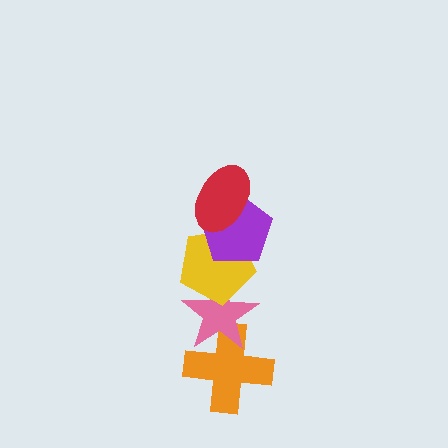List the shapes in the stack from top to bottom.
From top to bottom: the red ellipse, the purple pentagon, the yellow pentagon, the pink star, the orange cross.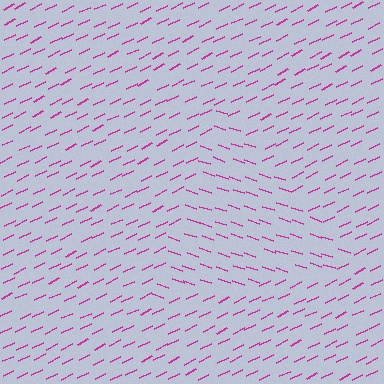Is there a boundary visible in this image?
Yes, there is a texture boundary formed by a change in line orientation.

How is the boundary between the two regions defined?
The boundary is defined purely by a change in line orientation (approximately 45 degrees difference). All lines are the same color and thickness.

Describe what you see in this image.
The image is filled with small magenta line segments. A triangle region in the image has lines oriented differently from the surrounding lines, creating a visible texture boundary.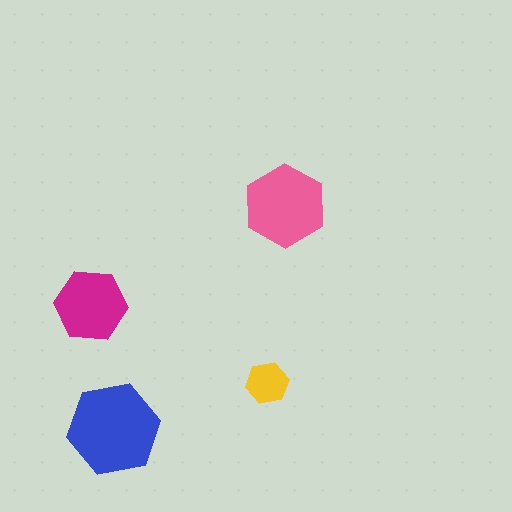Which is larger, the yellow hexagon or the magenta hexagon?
The magenta one.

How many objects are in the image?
There are 4 objects in the image.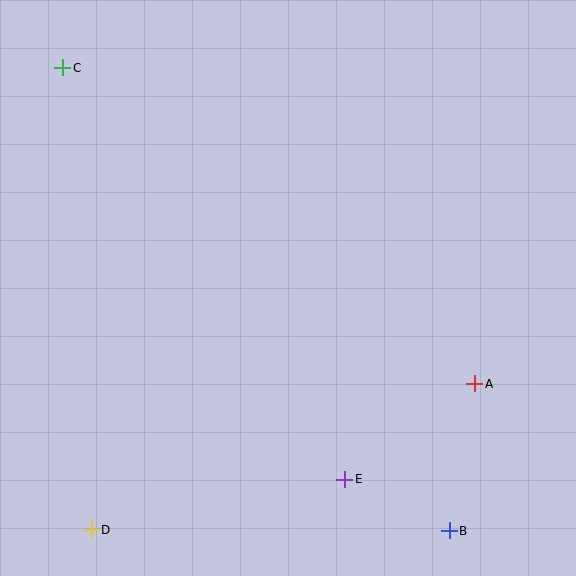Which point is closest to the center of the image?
Point E at (345, 479) is closest to the center.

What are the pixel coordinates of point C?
Point C is at (63, 68).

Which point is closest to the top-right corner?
Point A is closest to the top-right corner.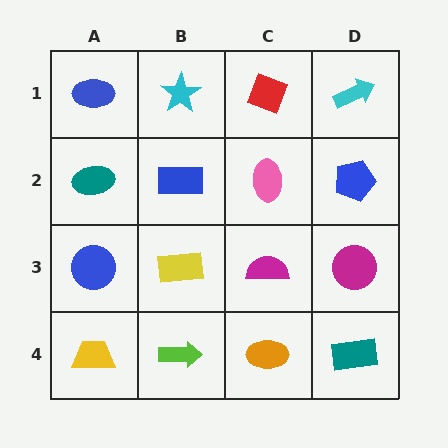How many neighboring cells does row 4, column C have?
3.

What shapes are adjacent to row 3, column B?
A blue rectangle (row 2, column B), a lime arrow (row 4, column B), a blue circle (row 3, column A), a magenta semicircle (row 3, column C).